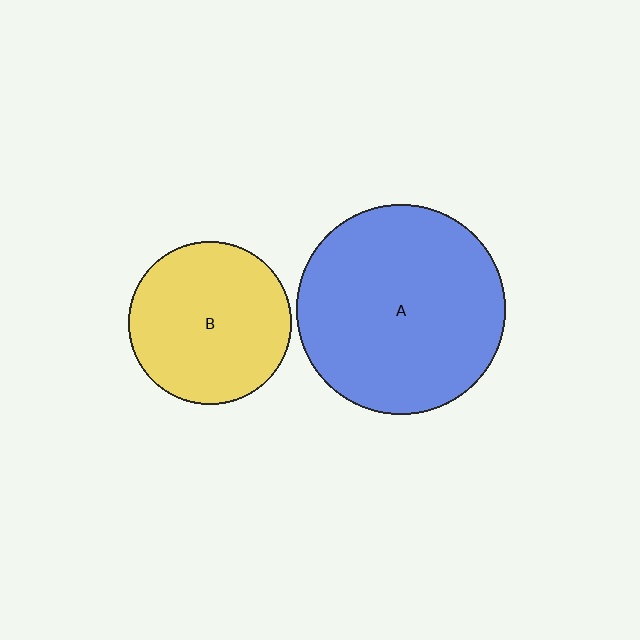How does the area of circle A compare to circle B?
Approximately 1.7 times.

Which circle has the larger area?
Circle A (blue).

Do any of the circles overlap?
No, none of the circles overlap.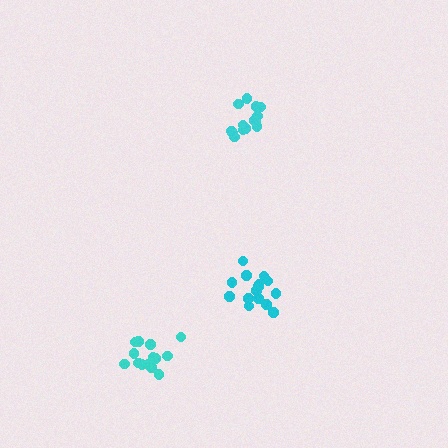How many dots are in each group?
Group 1: 14 dots, Group 2: 14 dots, Group 3: 15 dots (43 total).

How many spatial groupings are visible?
There are 3 spatial groupings.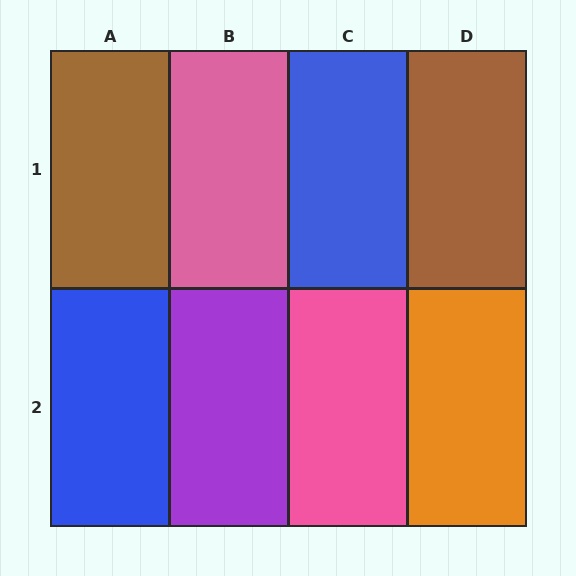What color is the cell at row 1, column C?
Blue.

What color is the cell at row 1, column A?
Brown.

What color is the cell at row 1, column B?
Pink.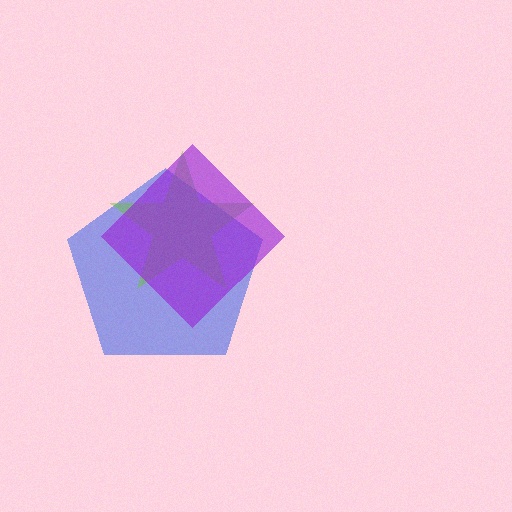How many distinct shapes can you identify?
There are 3 distinct shapes: a blue pentagon, a lime star, a purple diamond.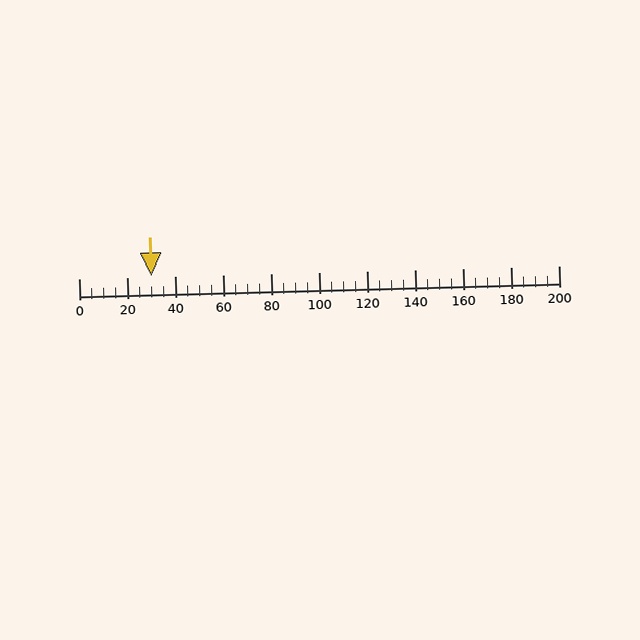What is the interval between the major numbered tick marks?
The major tick marks are spaced 20 units apart.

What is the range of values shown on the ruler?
The ruler shows values from 0 to 200.